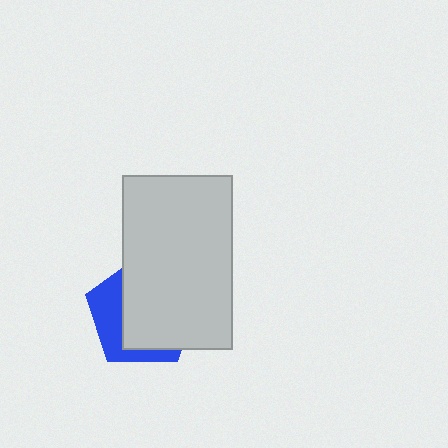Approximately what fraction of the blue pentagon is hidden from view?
Roughly 66% of the blue pentagon is hidden behind the light gray rectangle.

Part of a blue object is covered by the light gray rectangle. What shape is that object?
It is a pentagon.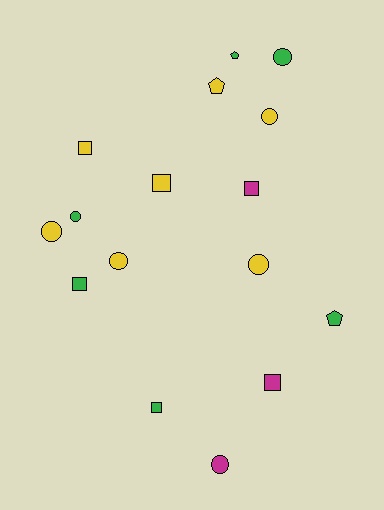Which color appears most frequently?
Yellow, with 7 objects.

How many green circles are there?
There are 2 green circles.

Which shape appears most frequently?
Circle, with 7 objects.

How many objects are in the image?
There are 16 objects.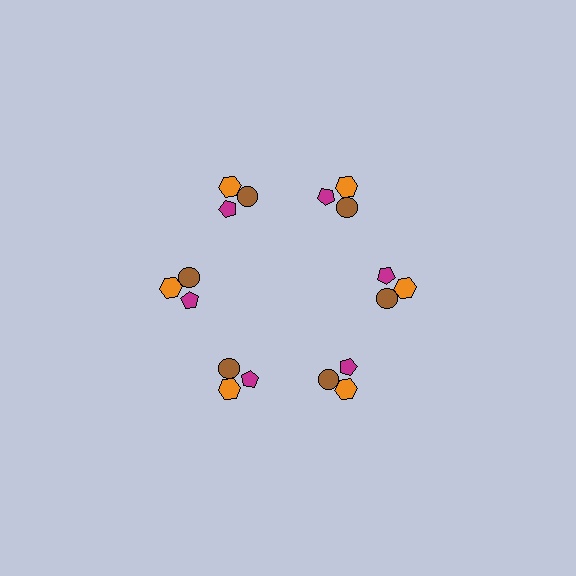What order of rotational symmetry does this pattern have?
This pattern has 6-fold rotational symmetry.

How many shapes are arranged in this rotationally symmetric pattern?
There are 18 shapes, arranged in 6 groups of 3.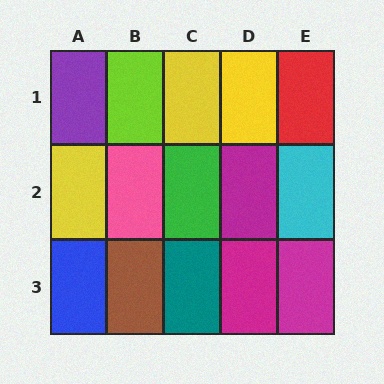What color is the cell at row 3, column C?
Teal.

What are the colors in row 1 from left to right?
Purple, lime, yellow, yellow, red.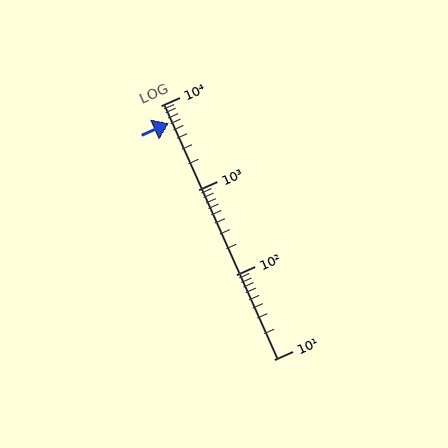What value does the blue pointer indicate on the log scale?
The pointer indicates approximately 6100.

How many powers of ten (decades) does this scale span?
The scale spans 3 decades, from 10 to 10000.